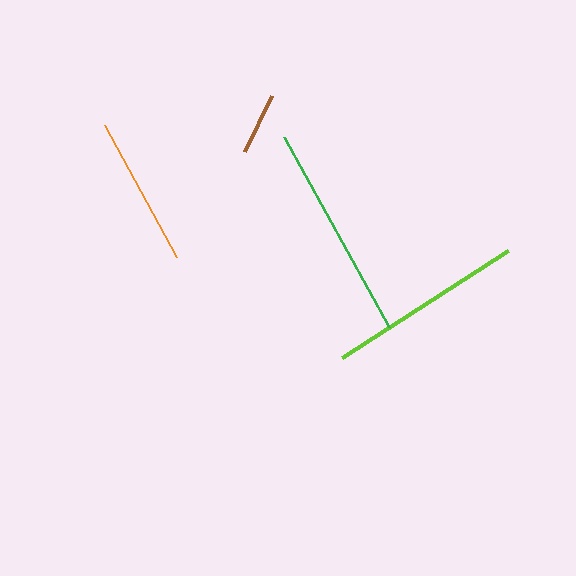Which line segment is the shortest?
The brown line is the shortest at approximately 62 pixels.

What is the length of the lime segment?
The lime segment is approximately 198 pixels long.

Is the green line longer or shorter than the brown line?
The green line is longer than the brown line.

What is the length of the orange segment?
The orange segment is approximately 151 pixels long.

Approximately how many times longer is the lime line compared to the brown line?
The lime line is approximately 3.2 times the length of the brown line.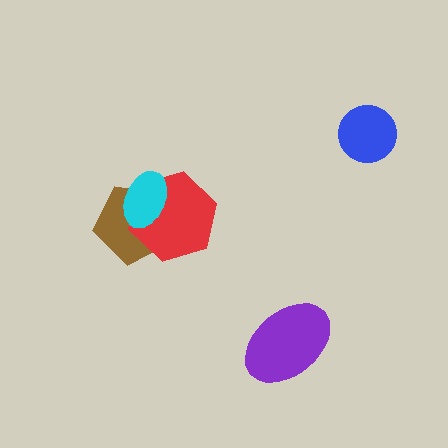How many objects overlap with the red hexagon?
2 objects overlap with the red hexagon.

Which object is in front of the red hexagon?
The cyan ellipse is in front of the red hexagon.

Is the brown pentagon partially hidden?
Yes, it is partially covered by another shape.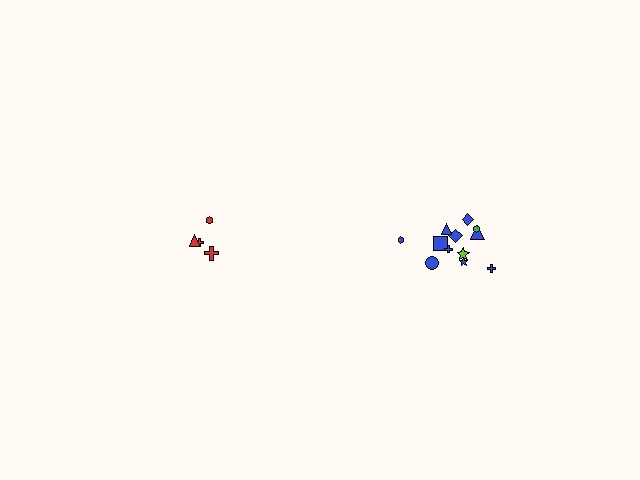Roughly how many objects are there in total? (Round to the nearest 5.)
Roughly 15 objects in total.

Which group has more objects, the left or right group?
The right group.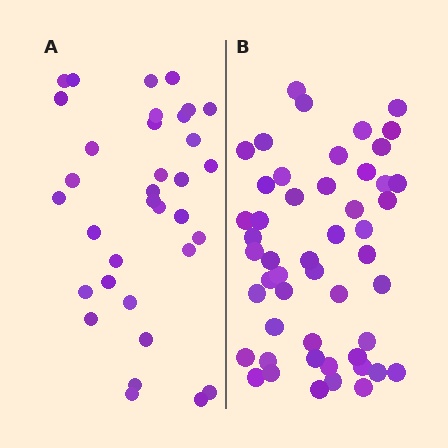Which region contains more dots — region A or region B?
Region B (the right region) has more dots.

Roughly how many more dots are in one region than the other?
Region B has approximately 15 more dots than region A.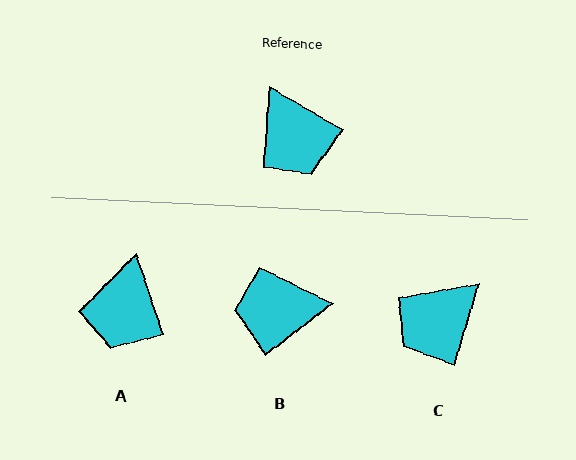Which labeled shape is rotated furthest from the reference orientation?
B, about 111 degrees away.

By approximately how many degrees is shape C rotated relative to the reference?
Approximately 76 degrees clockwise.